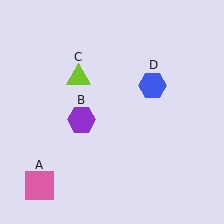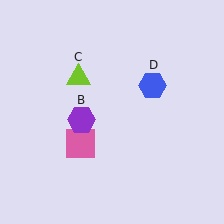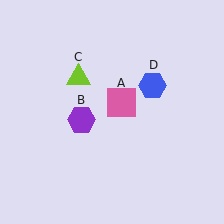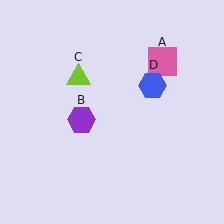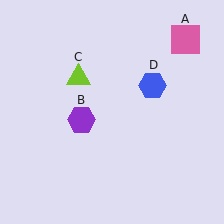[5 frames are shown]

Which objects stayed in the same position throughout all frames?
Purple hexagon (object B) and lime triangle (object C) and blue hexagon (object D) remained stationary.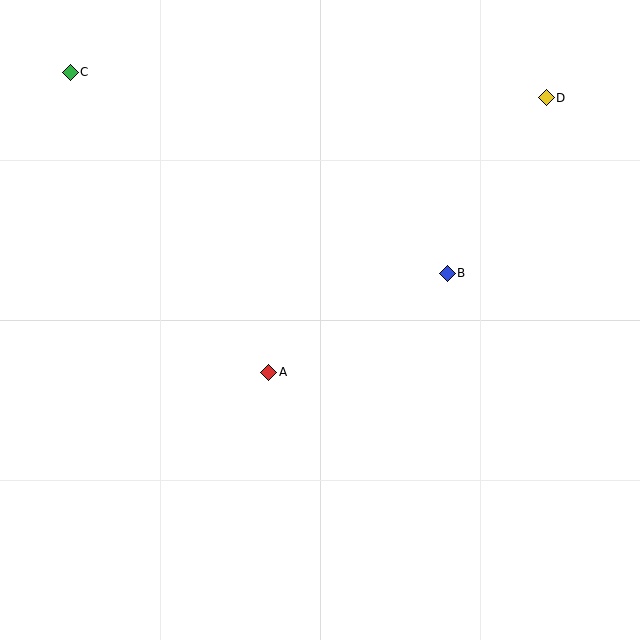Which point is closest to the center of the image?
Point A at (269, 372) is closest to the center.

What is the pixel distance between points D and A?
The distance between D and A is 390 pixels.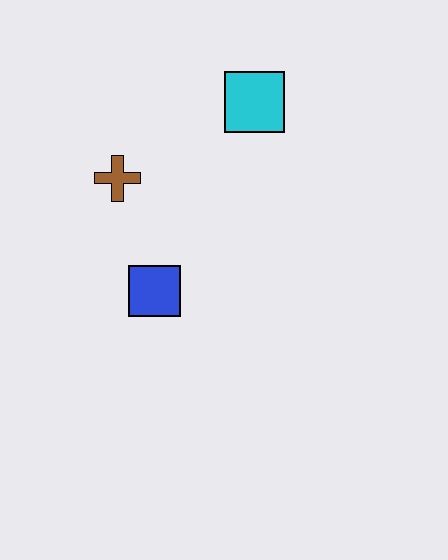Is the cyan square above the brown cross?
Yes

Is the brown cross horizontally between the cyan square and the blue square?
No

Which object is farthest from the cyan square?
The blue square is farthest from the cyan square.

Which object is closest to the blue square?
The brown cross is closest to the blue square.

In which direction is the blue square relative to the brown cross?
The blue square is below the brown cross.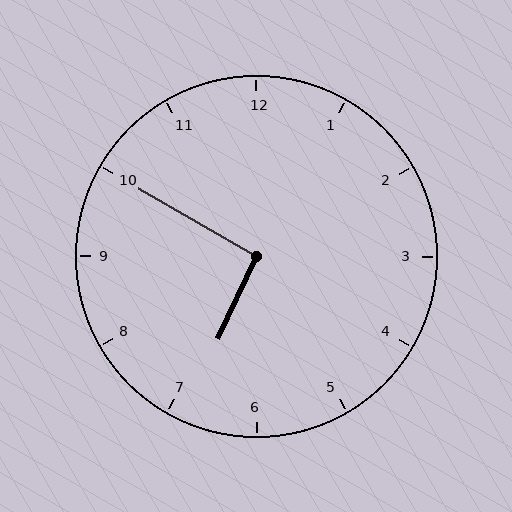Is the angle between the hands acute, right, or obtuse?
It is right.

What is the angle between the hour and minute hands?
Approximately 95 degrees.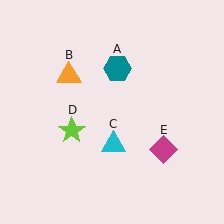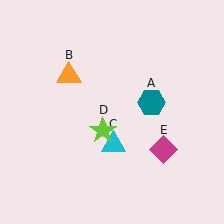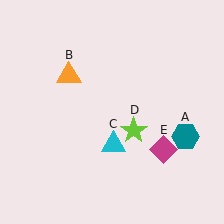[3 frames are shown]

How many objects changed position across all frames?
2 objects changed position: teal hexagon (object A), lime star (object D).